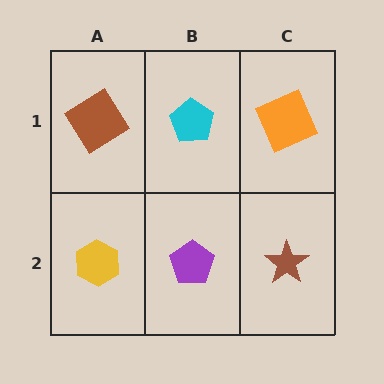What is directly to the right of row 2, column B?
A brown star.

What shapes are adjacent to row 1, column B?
A purple pentagon (row 2, column B), a brown diamond (row 1, column A), an orange square (row 1, column C).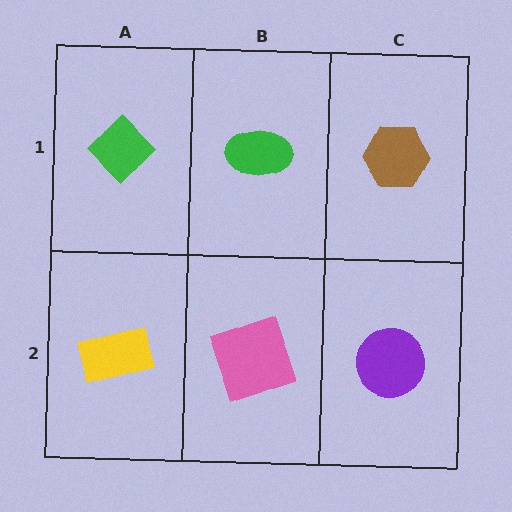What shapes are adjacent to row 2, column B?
A green ellipse (row 1, column B), a yellow rectangle (row 2, column A), a purple circle (row 2, column C).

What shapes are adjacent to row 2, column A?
A green diamond (row 1, column A), a pink square (row 2, column B).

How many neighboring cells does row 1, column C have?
2.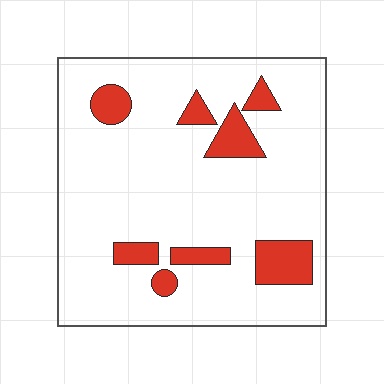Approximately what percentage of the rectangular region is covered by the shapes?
Approximately 15%.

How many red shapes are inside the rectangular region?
8.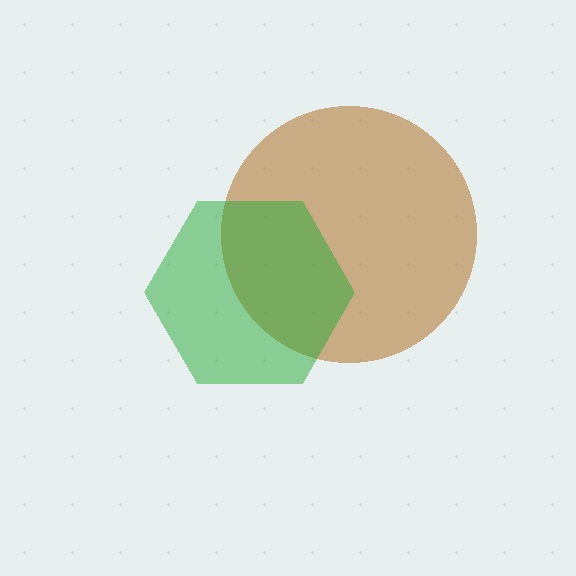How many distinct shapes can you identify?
There are 2 distinct shapes: a brown circle, a green hexagon.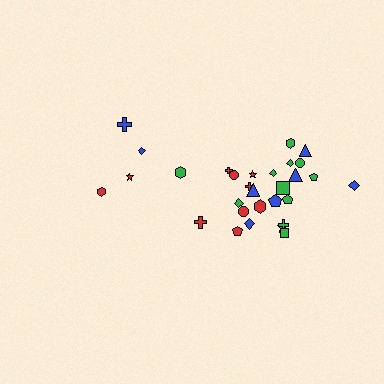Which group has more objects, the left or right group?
The right group.